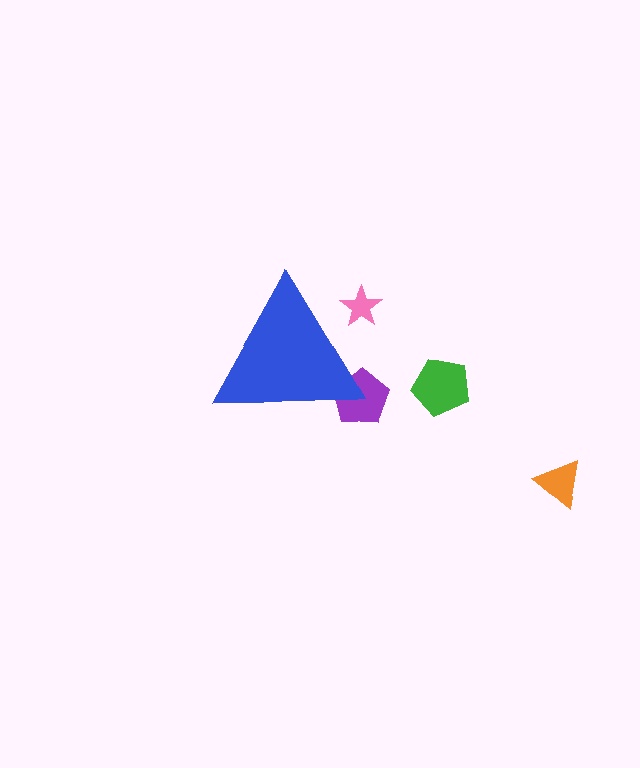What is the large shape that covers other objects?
A blue triangle.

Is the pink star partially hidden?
Yes, the pink star is partially hidden behind the blue triangle.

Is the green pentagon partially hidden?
No, the green pentagon is fully visible.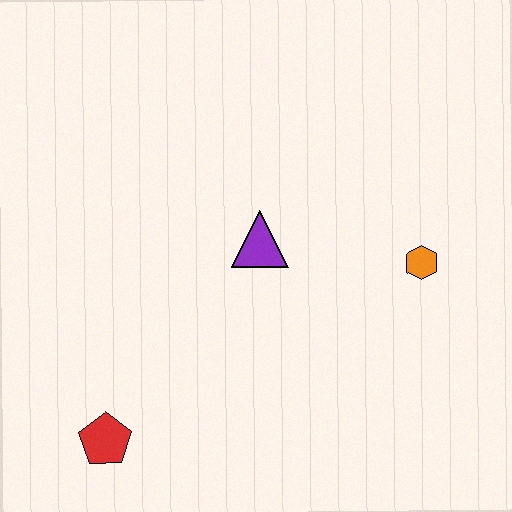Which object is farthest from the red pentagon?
The orange hexagon is farthest from the red pentagon.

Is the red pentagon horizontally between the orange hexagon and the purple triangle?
No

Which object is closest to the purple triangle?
The orange hexagon is closest to the purple triangle.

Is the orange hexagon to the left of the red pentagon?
No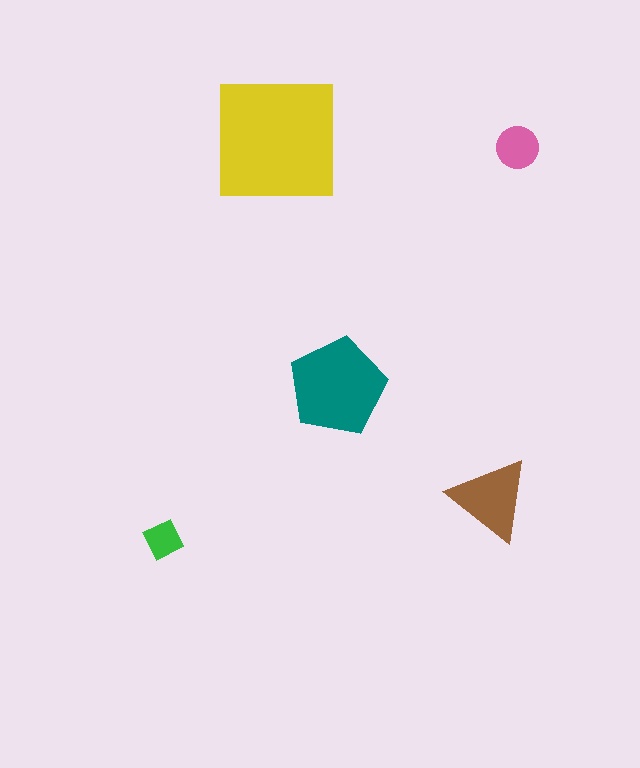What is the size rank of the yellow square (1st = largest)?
1st.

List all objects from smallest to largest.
The green diamond, the pink circle, the brown triangle, the teal pentagon, the yellow square.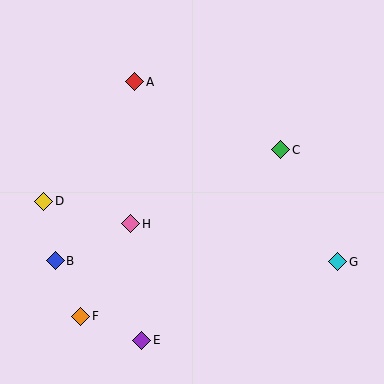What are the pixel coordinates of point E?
Point E is at (142, 340).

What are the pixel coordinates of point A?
Point A is at (135, 82).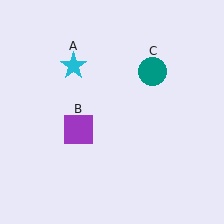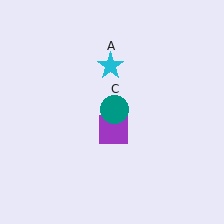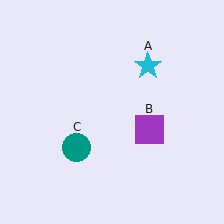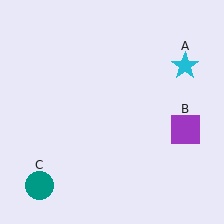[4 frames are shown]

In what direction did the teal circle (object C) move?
The teal circle (object C) moved down and to the left.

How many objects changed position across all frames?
3 objects changed position: cyan star (object A), purple square (object B), teal circle (object C).